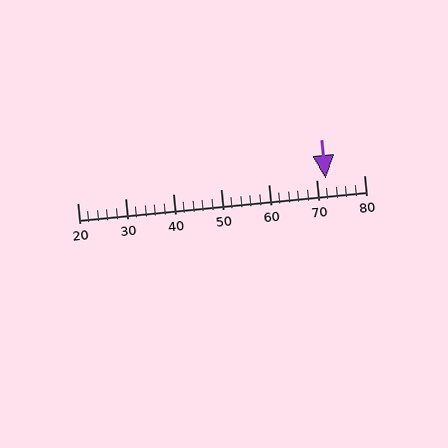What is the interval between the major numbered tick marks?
The major tick marks are spaced 10 units apart.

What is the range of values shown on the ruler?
The ruler shows values from 20 to 80.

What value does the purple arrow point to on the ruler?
The purple arrow points to approximately 72.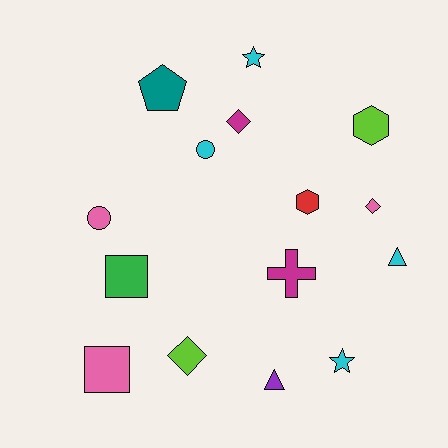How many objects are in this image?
There are 15 objects.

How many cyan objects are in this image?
There are 4 cyan objects.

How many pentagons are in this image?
There is 1 pentagon.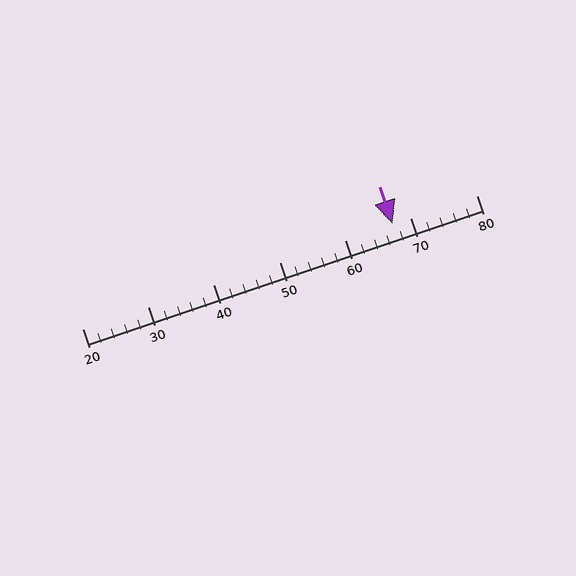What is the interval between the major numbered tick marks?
The major tick marks are spaced 10 units apart.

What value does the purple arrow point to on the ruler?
The purple arrow points to approximately 67.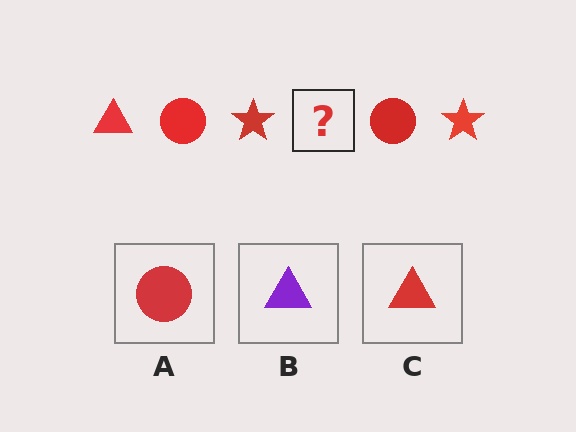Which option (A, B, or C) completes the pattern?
C.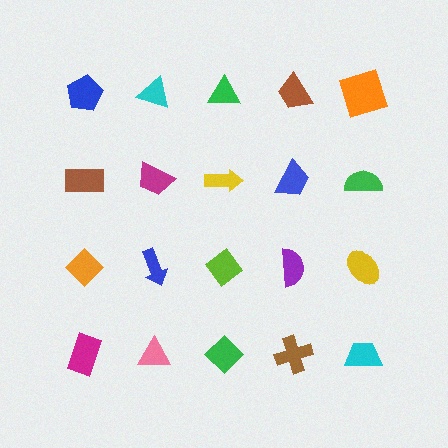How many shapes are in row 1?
5 shapes.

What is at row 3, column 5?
A yellow ellipse.